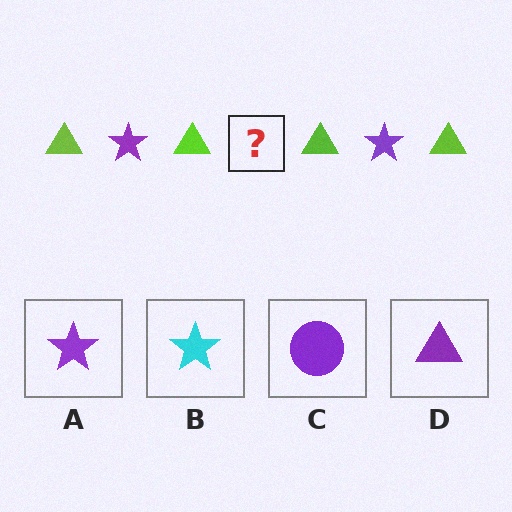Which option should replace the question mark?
Option A.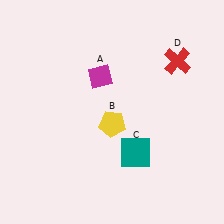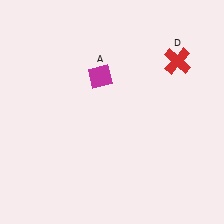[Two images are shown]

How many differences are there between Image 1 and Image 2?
There are 2 differences between the two images.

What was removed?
The teal square (C), the yellow pentagon (B) were removed in Image 2.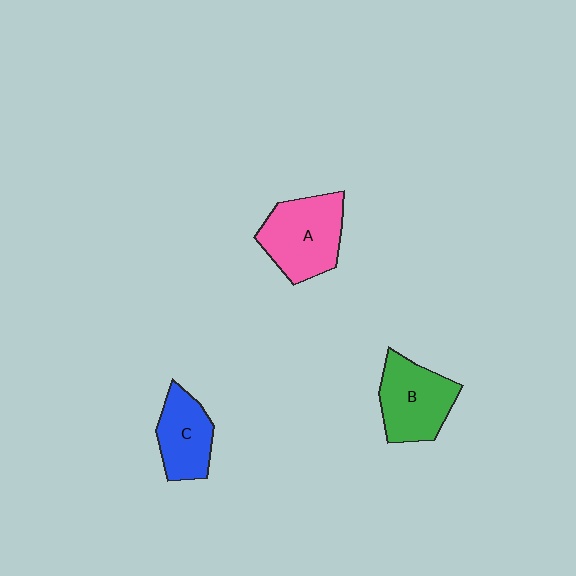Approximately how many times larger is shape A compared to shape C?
Approximately 1.4 times.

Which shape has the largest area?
Shape A (pink).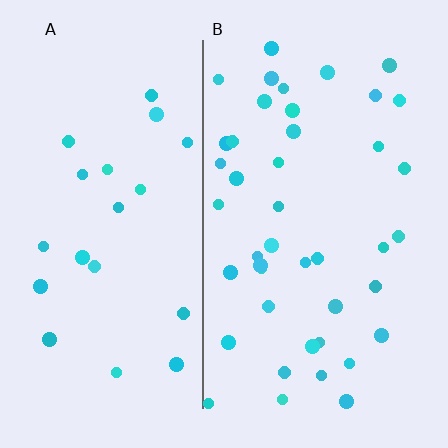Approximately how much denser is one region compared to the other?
Approximately 2.1× — region B over region A.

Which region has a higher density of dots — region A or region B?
B (the right).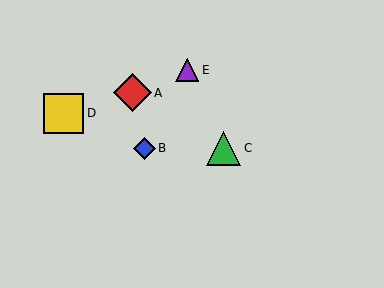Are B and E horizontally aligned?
No, B is at y≈148 and E is at y≈70.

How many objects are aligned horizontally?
2 objects (B, C) are aligned horizontally.